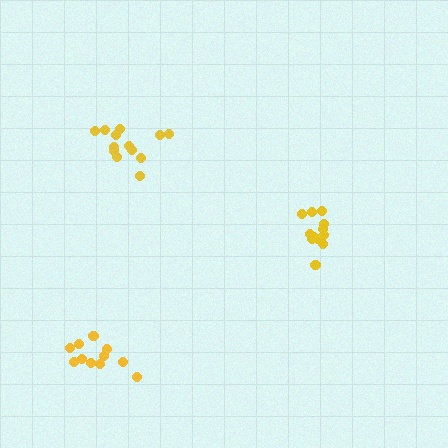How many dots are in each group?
Group 1: 13 dots, Group 2: 12 dots, Group 3: 11 dots (36 total).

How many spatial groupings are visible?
There are 3 spatial groupings.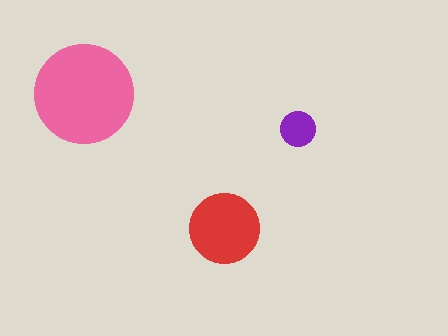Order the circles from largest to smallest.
the pink one, the red one, the purple one.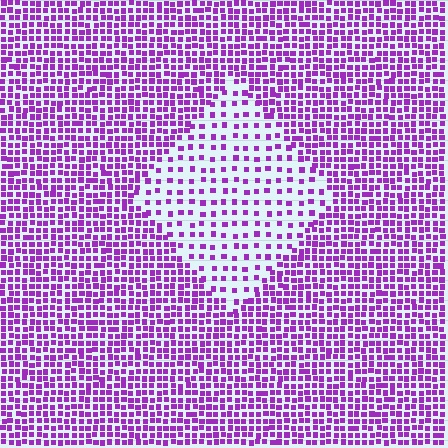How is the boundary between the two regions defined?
The boundary is defined by a change in element density (approximately 2.4x ratio). All elements are the same color, size, and shape.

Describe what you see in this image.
The image contains small purple elements arranged at two different densities. A diamond-shaped region is visible where the elements are less densely packed than the surrounding area.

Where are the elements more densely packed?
The elements are more densely packed outside the diamond boundary.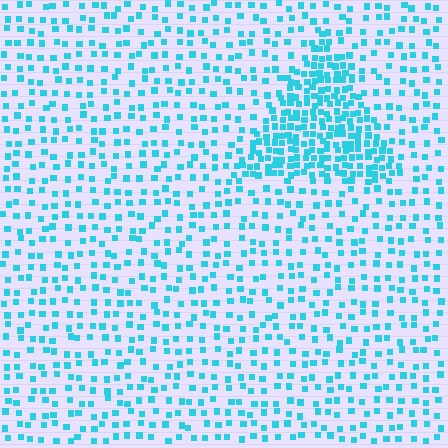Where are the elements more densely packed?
The elements are more densely packed inside the triangle boundary.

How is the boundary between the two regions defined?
The boundary is defined by a change in element density (approximately 2.5x ratio). All elements are the same color, size, and shape.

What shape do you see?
I see a triangle.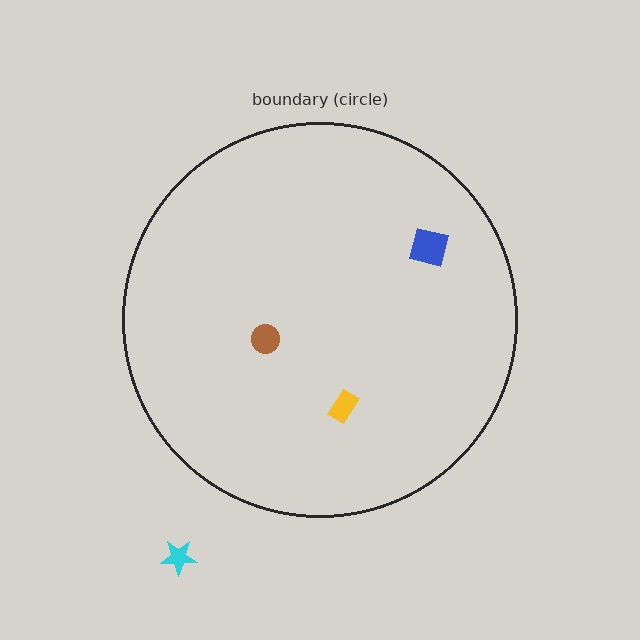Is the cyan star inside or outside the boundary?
Outside.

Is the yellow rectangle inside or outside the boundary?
Inside.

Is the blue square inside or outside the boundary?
Inside.